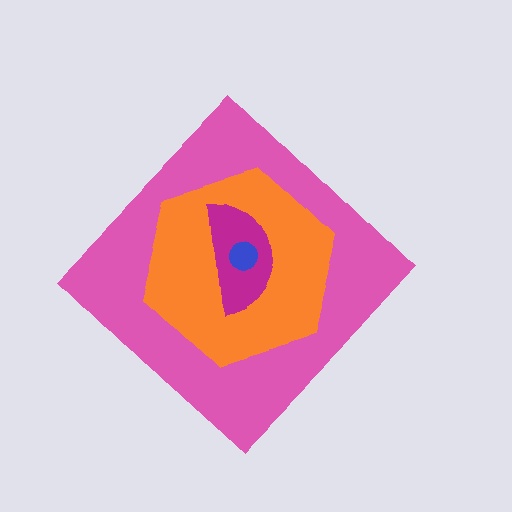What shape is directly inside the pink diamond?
The orange hexagon.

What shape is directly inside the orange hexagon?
The magenta semicircle.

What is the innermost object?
The blue circle.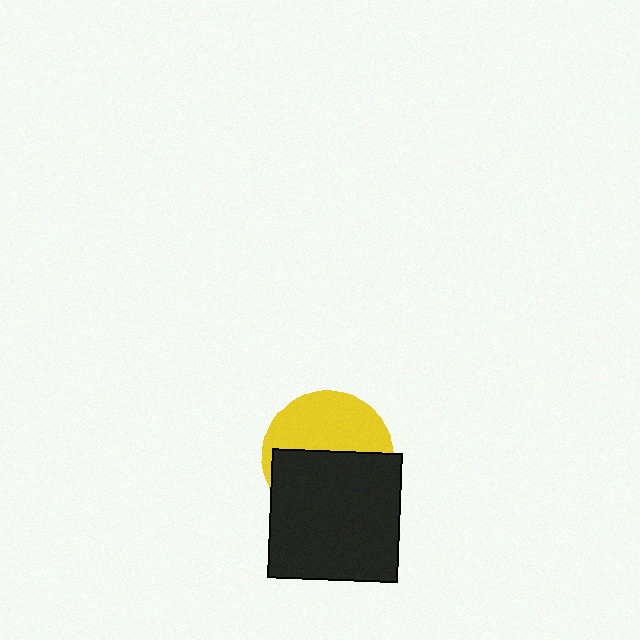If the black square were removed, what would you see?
You would see the complete yellow circle.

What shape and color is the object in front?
The object in front is a black square.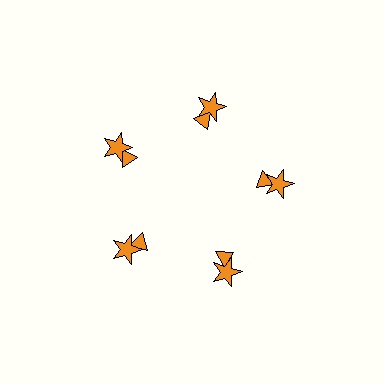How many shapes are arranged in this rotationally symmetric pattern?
There are 10 shapes, arranged in 5 groups of 2.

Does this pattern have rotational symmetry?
Yes, this pattern has 5-fold rotational symmetry. It looks the same after rotating 72 degrees around the center.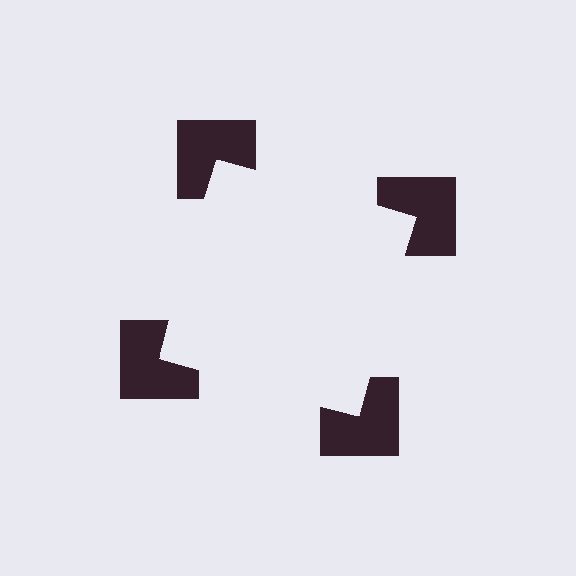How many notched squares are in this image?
There are 4 — one at each vertex of the illusory square.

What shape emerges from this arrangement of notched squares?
An illusory square — its edges are inferred from the aligned wedge cuts in the notched squares, not physically drawn.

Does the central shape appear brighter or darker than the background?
It typically appears slightly brighter than the background, even though no actual brightness change is drawn.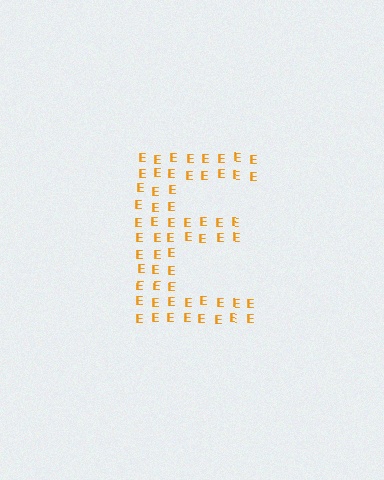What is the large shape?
The large shape is the letter E.